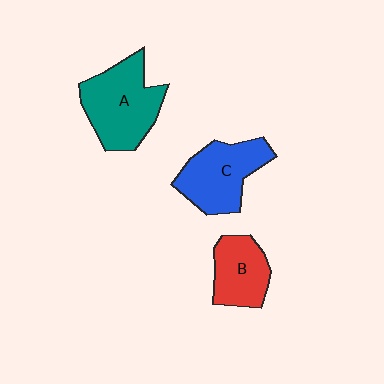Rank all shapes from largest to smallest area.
From largest to smallest: A (teal), C (blue), B (red).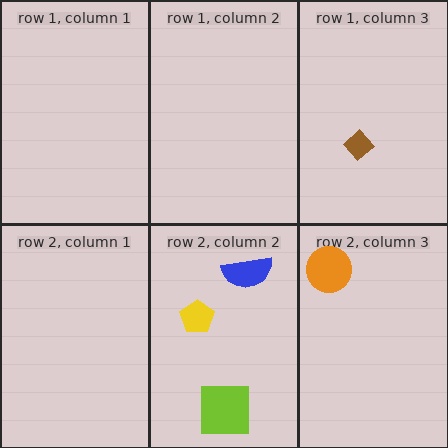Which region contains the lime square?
The row 2, column 2 region.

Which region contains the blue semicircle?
The row 2, column 2 region.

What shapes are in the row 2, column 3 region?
The orange circle.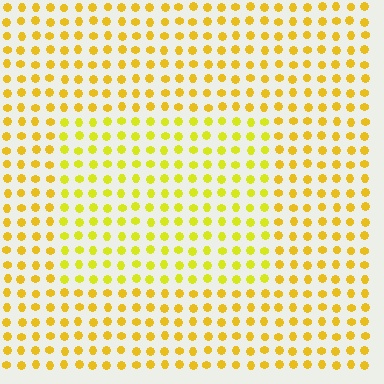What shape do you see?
I see a rectangle.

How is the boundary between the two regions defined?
The boundary is defined purely by a slight shift in hue (about 17 degrees). Spacing, size, and orientation are identical on both sides.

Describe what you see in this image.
The image is filled with small yellow elements in a uniform arrangement. A rectangle-shaped region is visible where the elements are tinted to a slightly different hue, forming a subtle color boundary.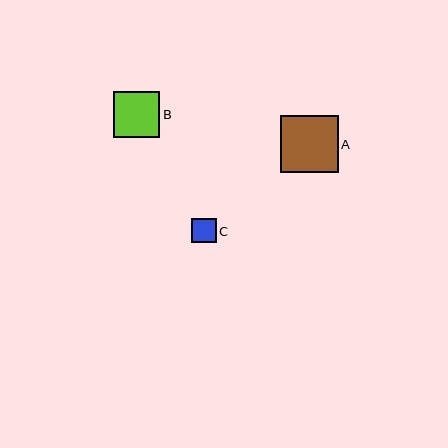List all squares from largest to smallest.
From largest to smallest: A, B, C.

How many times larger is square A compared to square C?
Square A is approximately 2.3 times the size of square C.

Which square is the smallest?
Square C is the smallest with a size of approximately 24 pixels.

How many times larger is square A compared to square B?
Square A is approximately 1.2 times the size of square B.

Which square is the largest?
Square A is the largest with a size of approximately 57 pixels.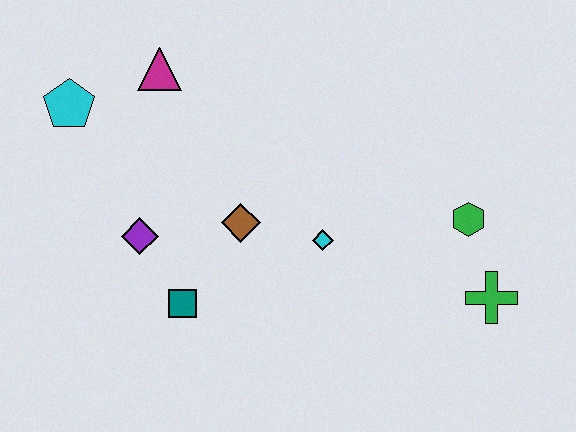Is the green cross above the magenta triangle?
No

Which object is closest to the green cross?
The green hexagon is closest to the green cross.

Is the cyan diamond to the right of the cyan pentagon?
Yes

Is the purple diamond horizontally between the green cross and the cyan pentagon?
Yes